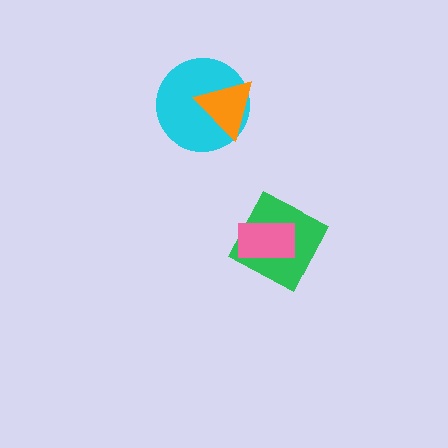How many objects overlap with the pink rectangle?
1 object overlaps with the pink rectangle.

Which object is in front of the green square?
The pink rectangle is in front of the green square.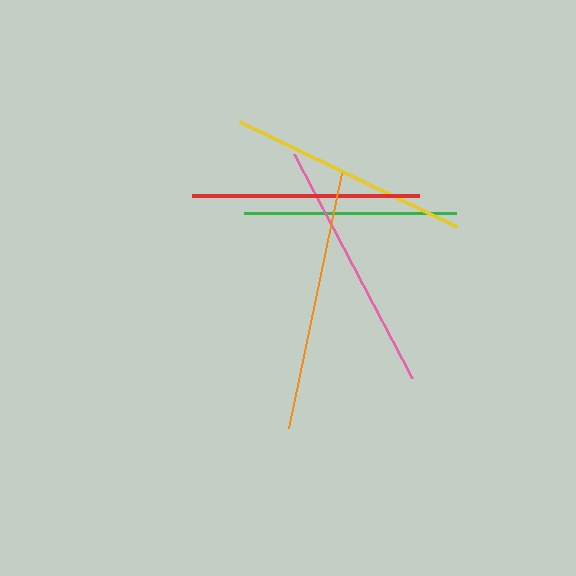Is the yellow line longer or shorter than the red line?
The yellow line is longer than the red line.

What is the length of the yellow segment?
The yellow segment is approximately 241 pixels long.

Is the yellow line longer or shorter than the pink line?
The pink line is longer than the yellow line.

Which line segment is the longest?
The orange line is the longest at approximately 261 pixels.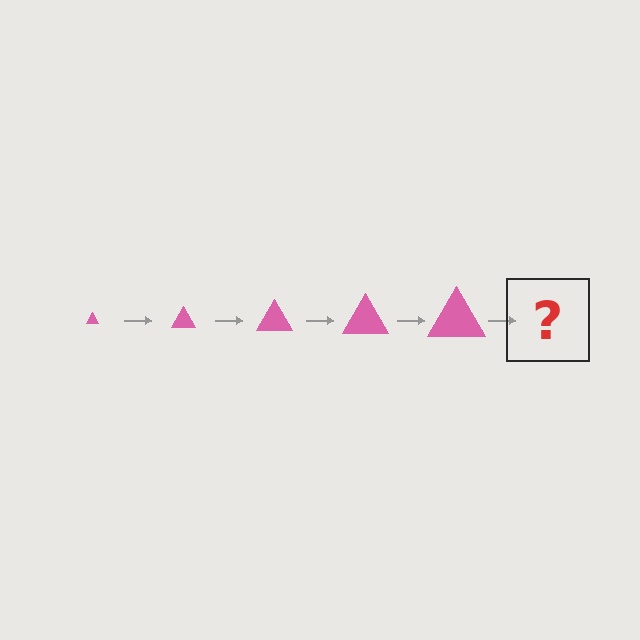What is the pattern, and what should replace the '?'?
The pattern is that the triangle gets progressively larger each step. The '?' should be a pink triangle, larger than the previous one.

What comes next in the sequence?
The next element should be a pink triangle, larger than the previous one.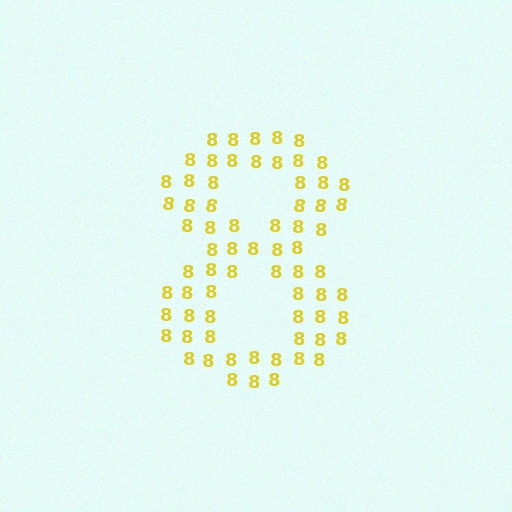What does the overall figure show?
The overall figure shows the digit 8.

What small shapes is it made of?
It is made of small digit 8's.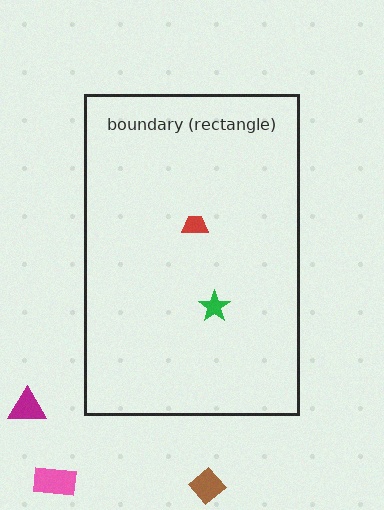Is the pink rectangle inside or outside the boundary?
Outside.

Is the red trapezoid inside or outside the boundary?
Inside.